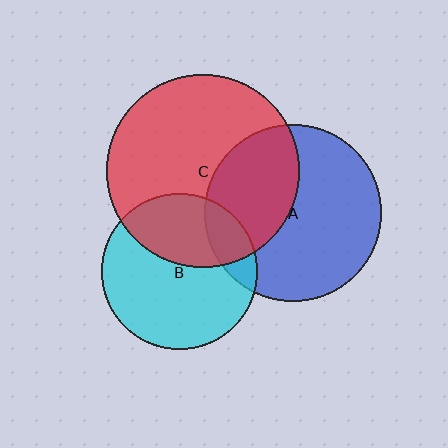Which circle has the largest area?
Circle C (red).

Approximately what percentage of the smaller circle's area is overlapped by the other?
Approximately 35%.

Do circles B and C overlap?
Yes.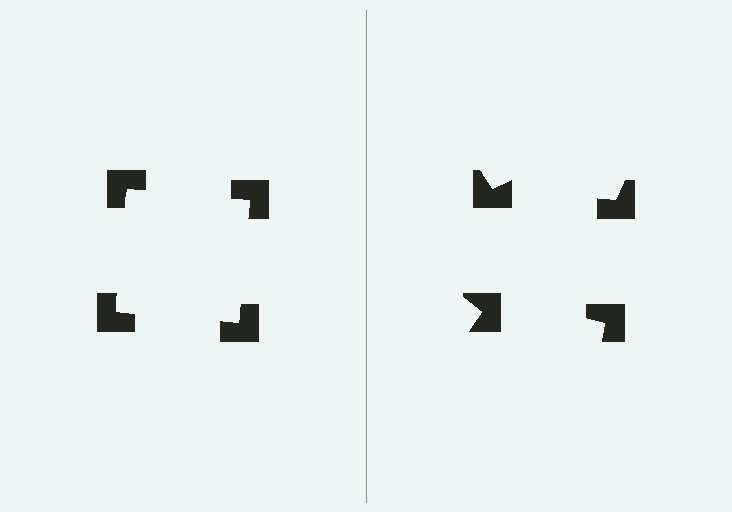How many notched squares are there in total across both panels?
8 — 4 on each side.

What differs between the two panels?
The notched squares are positioned identically on both sides; only the wedge orientations differ. On the left they align to a square; on the right they are misaligned.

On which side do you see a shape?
An illusory square appears on the left side. On the right side the wedge cuts are rotated, so no coherent shape forms.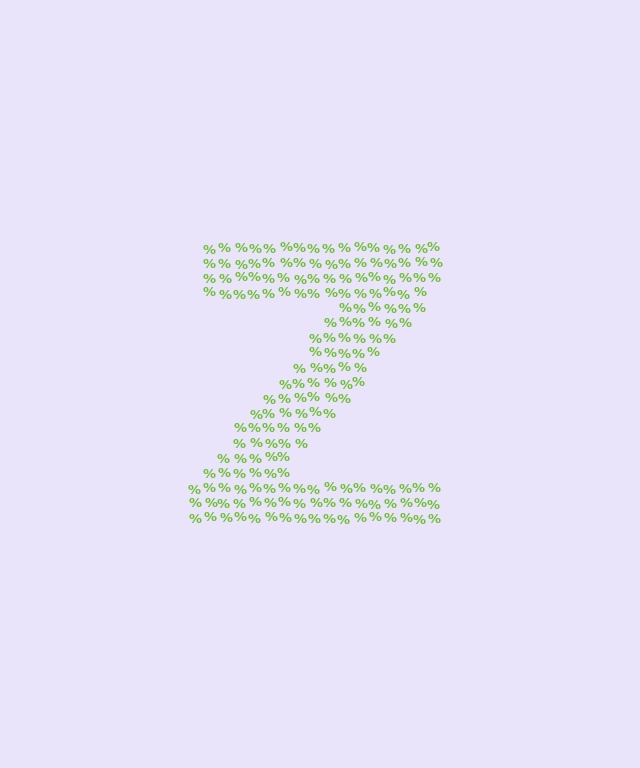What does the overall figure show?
The overall figure shows the letter Z.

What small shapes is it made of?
It is made of small percent signs.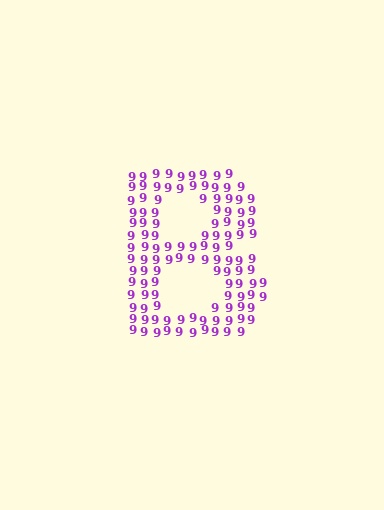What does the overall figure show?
The overall figure shows the letter B.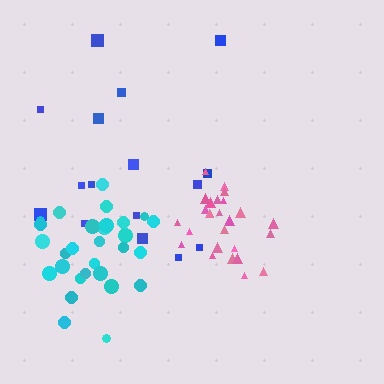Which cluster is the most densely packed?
Pink.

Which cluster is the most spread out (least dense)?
Blue.